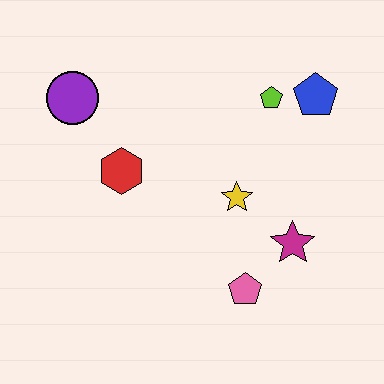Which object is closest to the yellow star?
The magenta star is closest to the yellow star.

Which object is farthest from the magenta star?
The purple circle is farthest from the magenta star.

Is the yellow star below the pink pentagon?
No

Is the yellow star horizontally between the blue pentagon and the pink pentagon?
No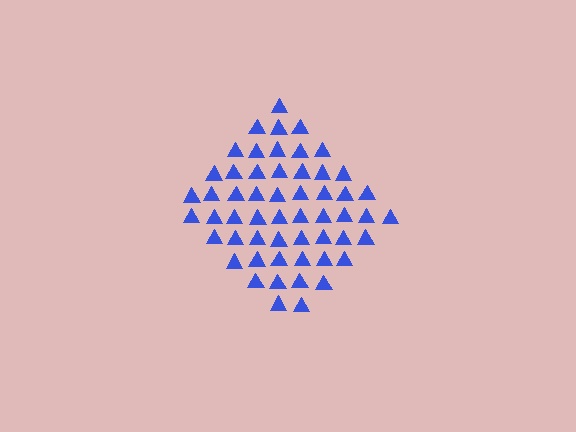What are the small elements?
The small elements are triangles.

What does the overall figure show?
The overall figure shows a diamond.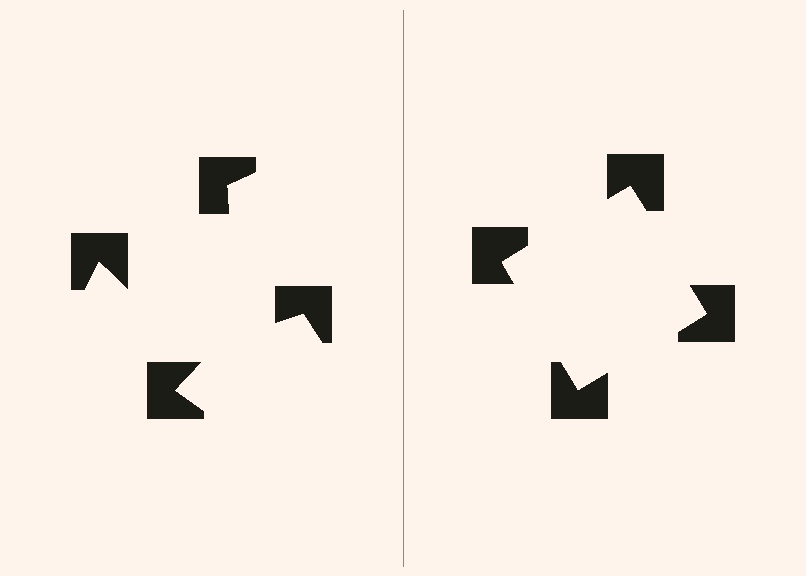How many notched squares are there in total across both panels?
8 — 4 on each side.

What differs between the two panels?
The notched squares are positioned identically on both sides; only the wedge orientations differ. On the right they align to a square; on the left they are misaligned.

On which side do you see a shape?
An illusory square appears on the right side. On the left side the wedge cuts are rotated, so no coherent shape forms.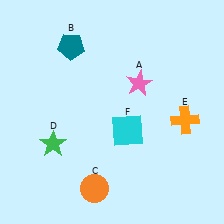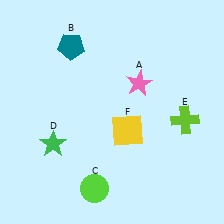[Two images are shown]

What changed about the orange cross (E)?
In Image 1, E is orange. In Image 2, it changed to lime.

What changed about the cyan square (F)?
In Image 1, F is cyan. In Image 2, it changed to yellow.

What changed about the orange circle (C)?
In Image 1, C is orange. In Image 2, it changed to lime.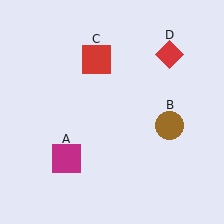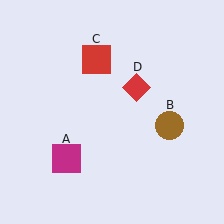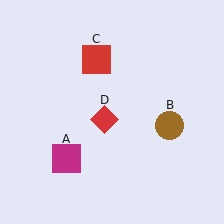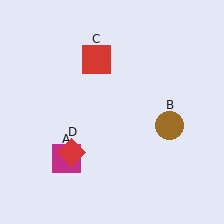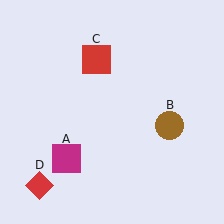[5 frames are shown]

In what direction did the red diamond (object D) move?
The red diamond (object D) moved down and to the left.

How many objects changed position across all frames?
1 object changed position: red diamond (object D).